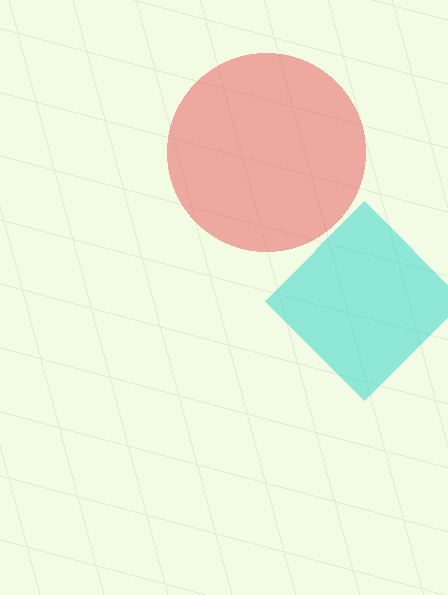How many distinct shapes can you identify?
There are 2 distinct shapes: a red circle, a cyan diamond.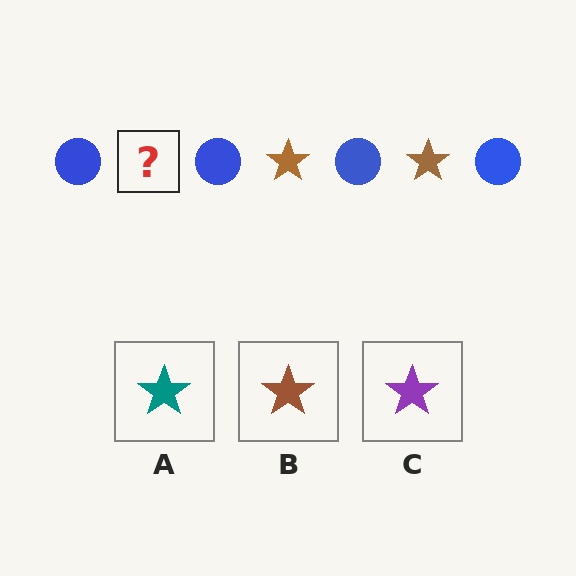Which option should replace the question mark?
Option B.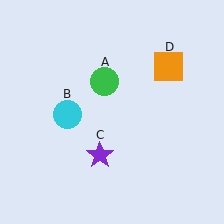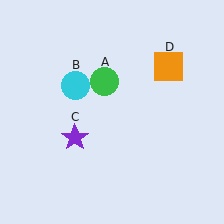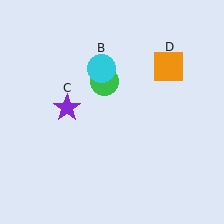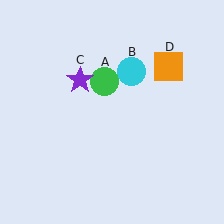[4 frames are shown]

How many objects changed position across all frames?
2 objects changed position: cyan circle (object B), purple star (object C).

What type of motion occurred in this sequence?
The cyan circle (object B), purple star (object C) rotated clockwise around the center of the scene.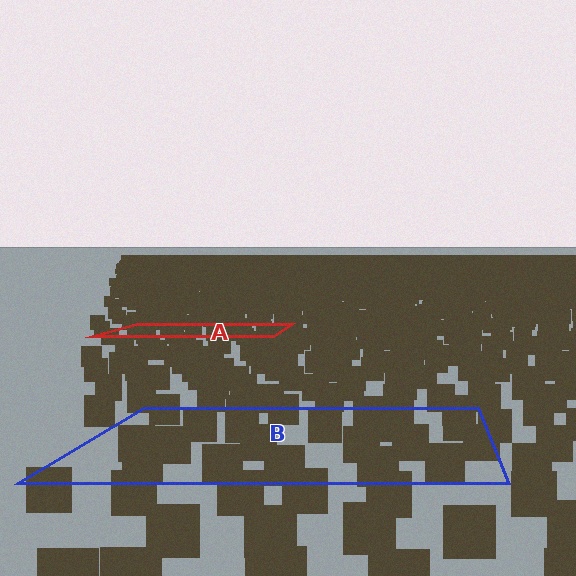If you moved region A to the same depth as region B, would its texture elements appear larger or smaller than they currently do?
They would appear larger. At a closer depth, the same texture elements are projected at a bigger on-screen size.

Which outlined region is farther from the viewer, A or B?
Region A is farther from the viewer — the texture elements inside it appear smaller and more densely packed.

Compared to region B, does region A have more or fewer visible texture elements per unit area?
Region A has more texture elements per unit area — they are packed more densely because it is farther away.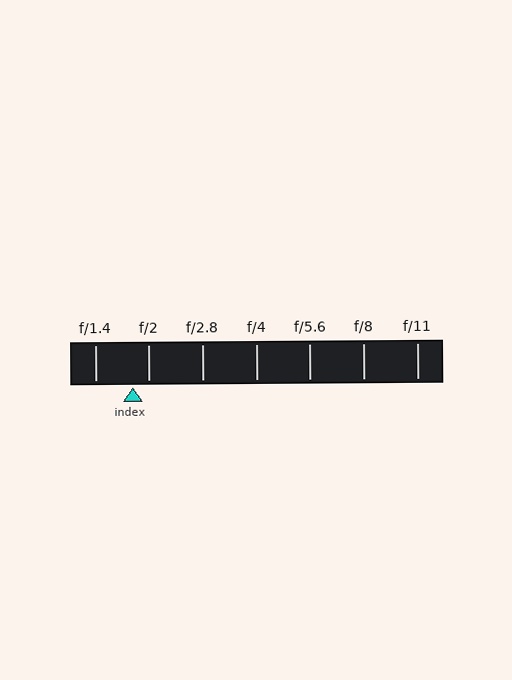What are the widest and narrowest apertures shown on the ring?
The widest aperture shown is f/1.4 and the narrowest is f/11.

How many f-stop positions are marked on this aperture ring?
There are 7 f-stop positions marked.